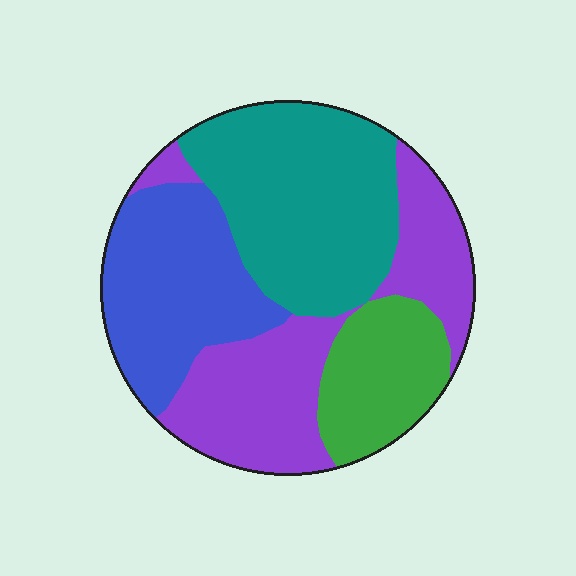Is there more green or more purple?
Purple.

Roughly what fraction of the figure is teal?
Teal takes up about one third (1/3) of the figure.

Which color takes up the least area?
Green, at roughly 15%.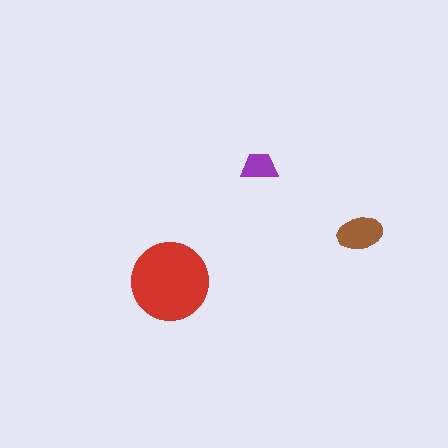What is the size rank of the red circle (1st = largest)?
1st.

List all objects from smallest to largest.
The purple trapezoid, the brown ellipse, the red circle.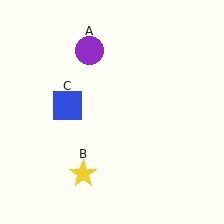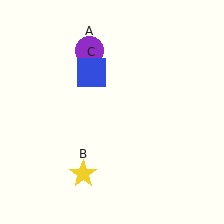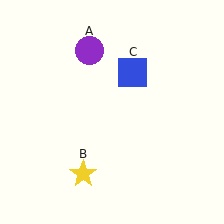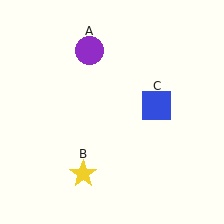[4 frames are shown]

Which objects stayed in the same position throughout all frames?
Purple circle (object A) and yellow star (object B) remained stationary.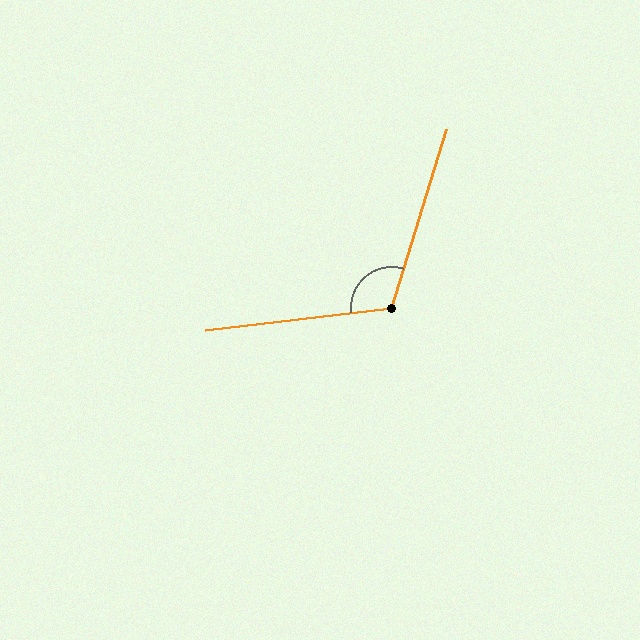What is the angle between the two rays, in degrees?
Approximately 114 degrees.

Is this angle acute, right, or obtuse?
It is obtuse.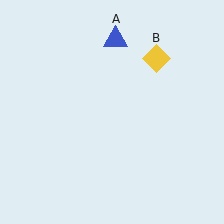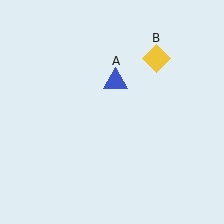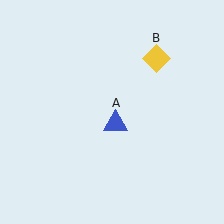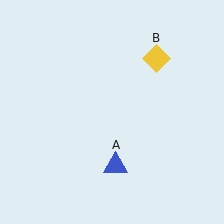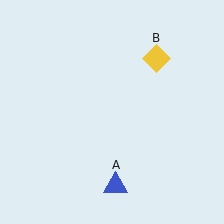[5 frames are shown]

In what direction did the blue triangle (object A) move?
The blue triangle (object A) moved down.